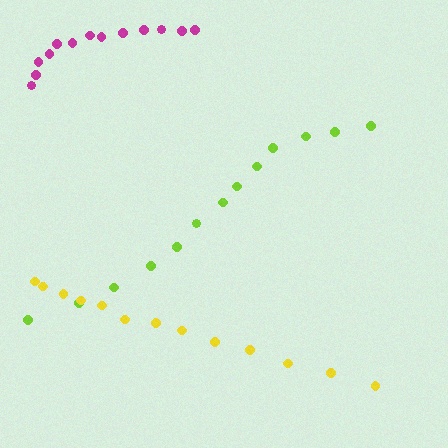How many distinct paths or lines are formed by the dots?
There are 3 distinct paths.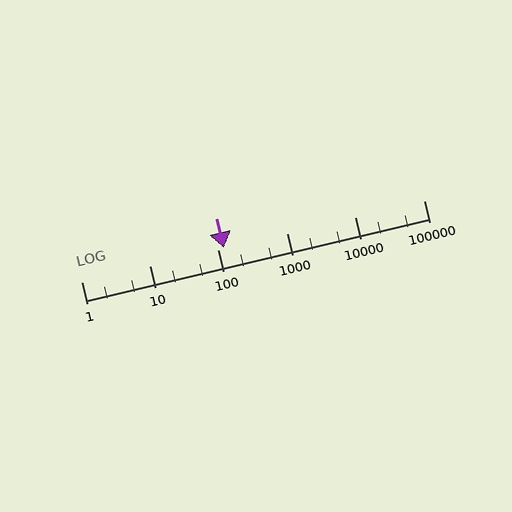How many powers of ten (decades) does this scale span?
The scale spans 5 decades, from 1 to 100000.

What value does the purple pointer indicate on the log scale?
The pointer indicates approximately 120.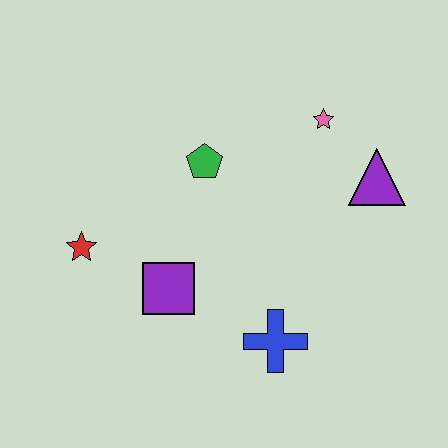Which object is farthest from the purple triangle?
The red star is farthest from the purple triangle.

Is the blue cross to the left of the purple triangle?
Yes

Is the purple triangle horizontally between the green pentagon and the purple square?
No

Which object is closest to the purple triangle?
The pink star is closest to the purple triangle.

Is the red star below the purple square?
No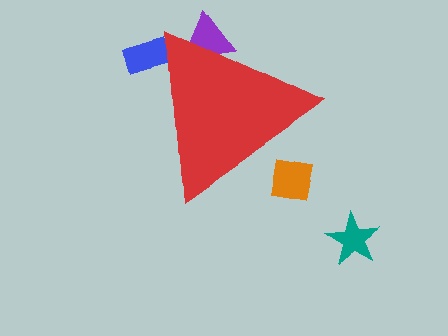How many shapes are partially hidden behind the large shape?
3 shapes are partially hidden.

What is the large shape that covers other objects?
A red triangle.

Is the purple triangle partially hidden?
Yes, the purple triangle is partially hidden behind the red triangle.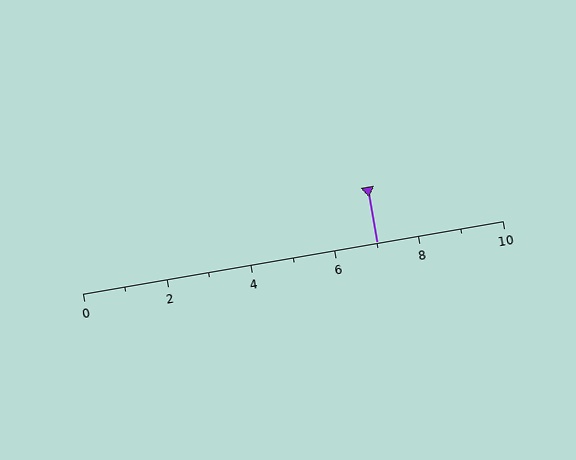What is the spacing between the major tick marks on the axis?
The major ticks are spaced 2 apart.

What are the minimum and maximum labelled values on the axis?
The axis runs from 0 to 10.